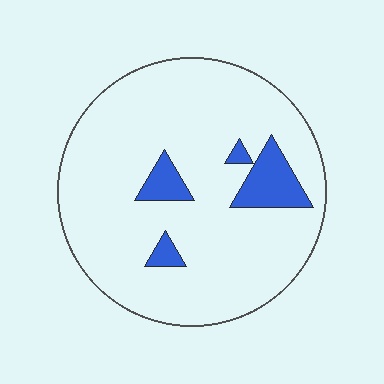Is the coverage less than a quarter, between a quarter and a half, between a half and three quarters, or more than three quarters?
Less than a quarter.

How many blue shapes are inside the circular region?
4.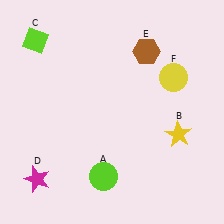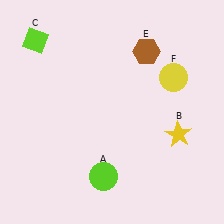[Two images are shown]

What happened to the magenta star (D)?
The magenta star (D) was removed in Image 2. It was in the bottom-left area of Image 1.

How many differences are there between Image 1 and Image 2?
There is 1 difference between the two images.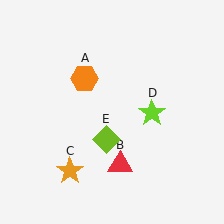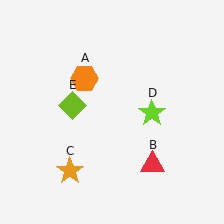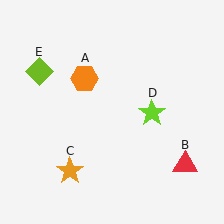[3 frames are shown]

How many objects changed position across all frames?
2 objects changed position: red triangle (object B), lime diamond (object E).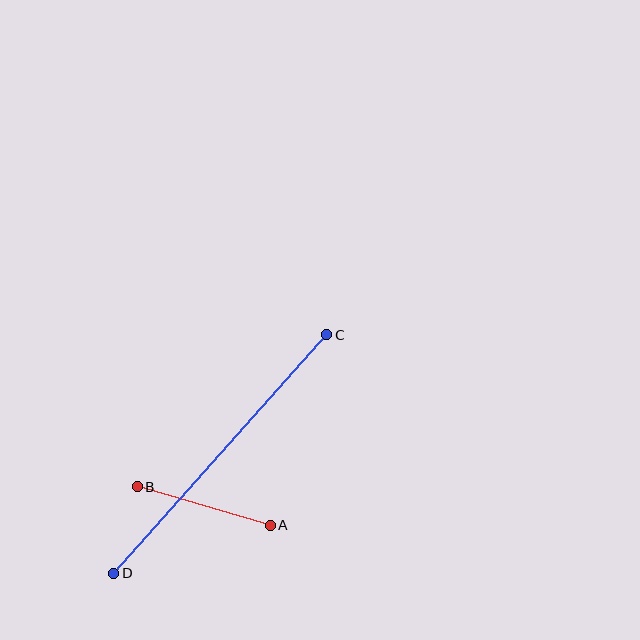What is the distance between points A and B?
The distance is approximately 138 pixels.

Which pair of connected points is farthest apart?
Points C and D are farthest apart.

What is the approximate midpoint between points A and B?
The midpoint is at approximately (204, 506) pixels.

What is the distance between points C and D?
The distance is approximately 320 pixels.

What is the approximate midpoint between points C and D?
The midpoint is at approximately (220, 454) pixels.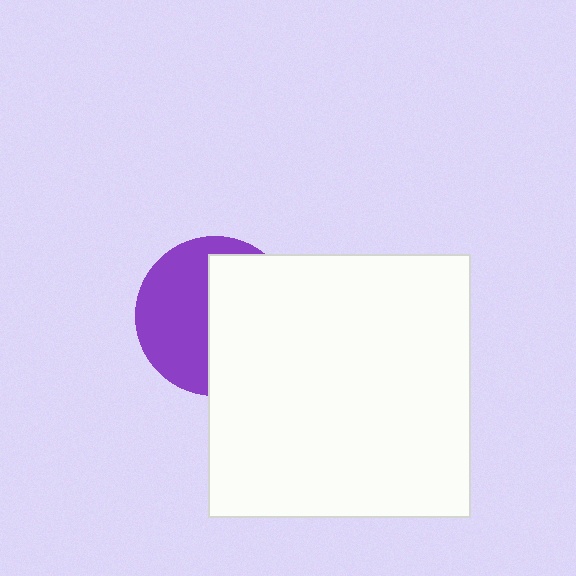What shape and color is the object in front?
The object in front is a white square.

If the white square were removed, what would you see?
You would see the complete purple circle.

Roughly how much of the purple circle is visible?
About half of it is visible (roughly 48%).